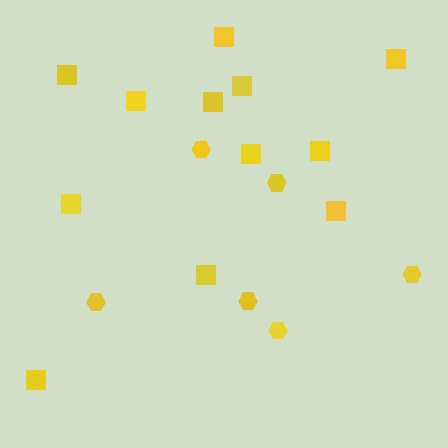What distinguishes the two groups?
There are 2 groups: one group of squares (12) and one group of hexagons (6).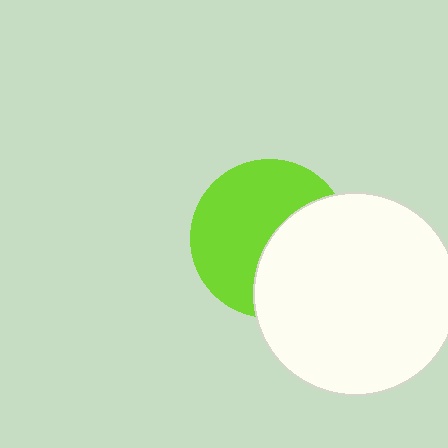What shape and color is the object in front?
The object in front is a white circle.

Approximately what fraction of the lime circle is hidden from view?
Roughly 41% of the lime circle is hidden behind the white circle.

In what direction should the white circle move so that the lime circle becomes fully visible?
The white circle should move right. That is the shortest direction to clear the overlap and leave the lime circle fully visible.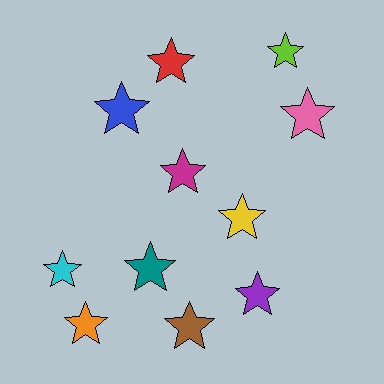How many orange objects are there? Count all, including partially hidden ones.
There is 1 orange object.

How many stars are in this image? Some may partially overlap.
There are 11 stars.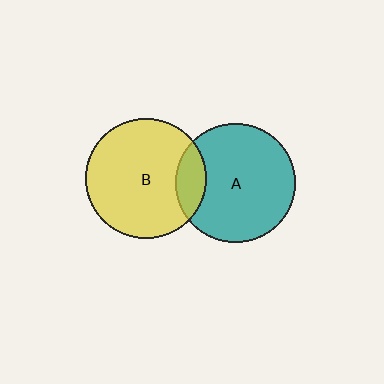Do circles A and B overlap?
Yes.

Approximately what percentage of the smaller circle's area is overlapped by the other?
Approximately 15%.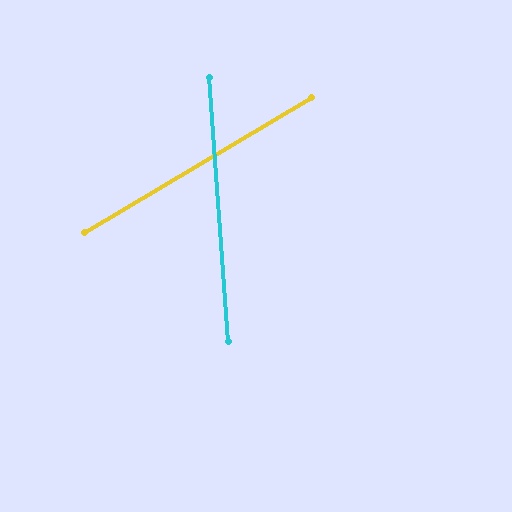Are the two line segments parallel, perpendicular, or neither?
Neither parallel nor perpendicular — they differ by about 63°.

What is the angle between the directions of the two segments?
Approximately 63 degrees.